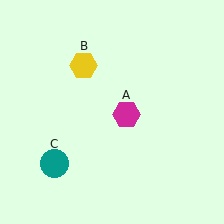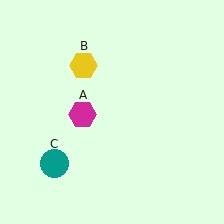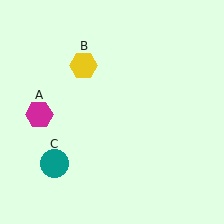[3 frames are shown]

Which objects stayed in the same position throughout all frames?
Yellow hexagon (object B) and teal circle (object C) remained stationary.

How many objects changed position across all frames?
1 object changed position: magenta hexagon (object A).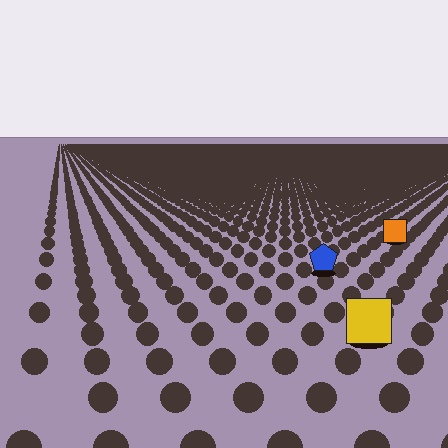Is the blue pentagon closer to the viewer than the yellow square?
No. The yellow square is closer — you can tell from the texture gradient: the ground texture is coarser near it.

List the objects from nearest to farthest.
From nearest to farthest: the yellow square, the blue pentagon, the orange square.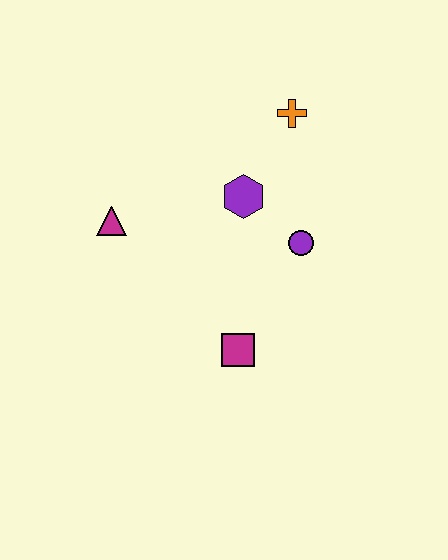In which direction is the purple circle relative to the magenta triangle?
The purple circle is to the right of the magenta triangle.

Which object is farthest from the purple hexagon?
The magenta square is farthest from the purple hexagon.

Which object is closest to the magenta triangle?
The purple hexagon is closest to the magenta triangle.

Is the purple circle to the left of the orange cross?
No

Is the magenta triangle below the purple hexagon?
Yes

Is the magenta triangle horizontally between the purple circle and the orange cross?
No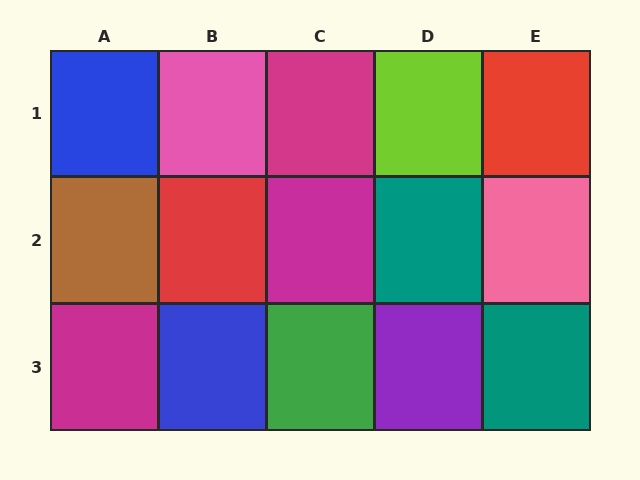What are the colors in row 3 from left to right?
Magenta, blue, green, purple, teal.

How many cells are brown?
1 cell is brown.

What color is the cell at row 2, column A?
Brown.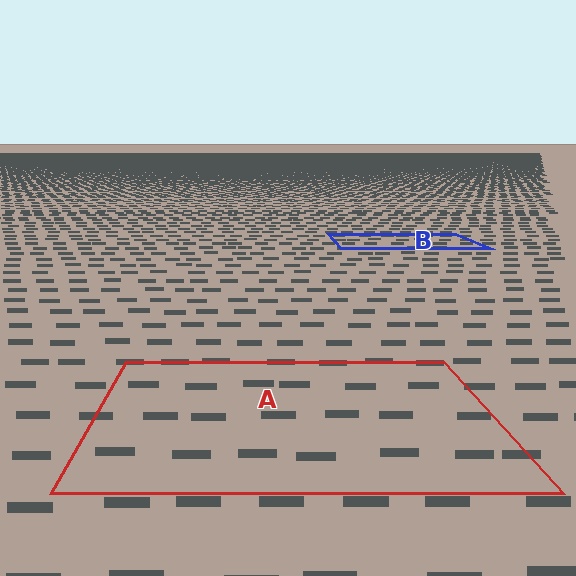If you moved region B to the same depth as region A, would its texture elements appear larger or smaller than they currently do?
They would appear larger. At a closer depth, the same texture elements are projected at a bigger on-screen size.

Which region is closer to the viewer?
Region A is closer. The texture elements there are larger and more spread out.